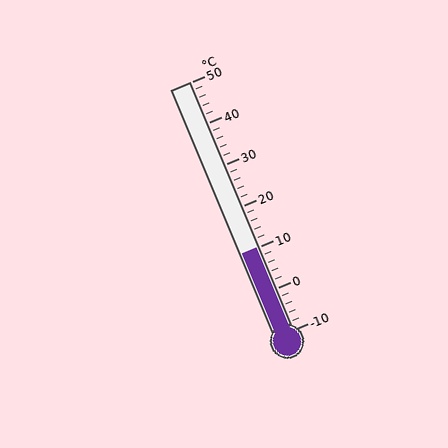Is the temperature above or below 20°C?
The temperature is below 20°C.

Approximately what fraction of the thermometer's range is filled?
The thermometer is filled to approximately 35% of its range.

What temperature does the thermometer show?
The thermometer shows approximately 10°C.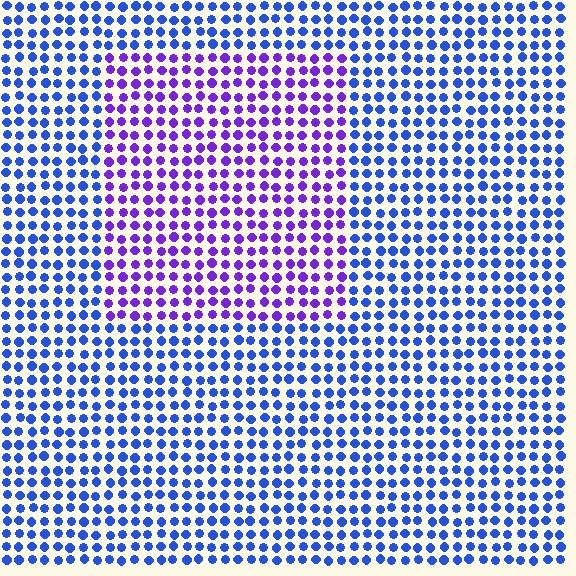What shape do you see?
I see a rectangle.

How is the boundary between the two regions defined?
The boundary is defined purely by a slight shift in hue (about 43 degrees). Spacing, size, and orientation are identical on both sides.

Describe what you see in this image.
The image is filled with small blue elements in a uniform arrangement. A rectangle-shaped region is visible where the elements are tinted to a slightly different hue, forming a subtle color boundary.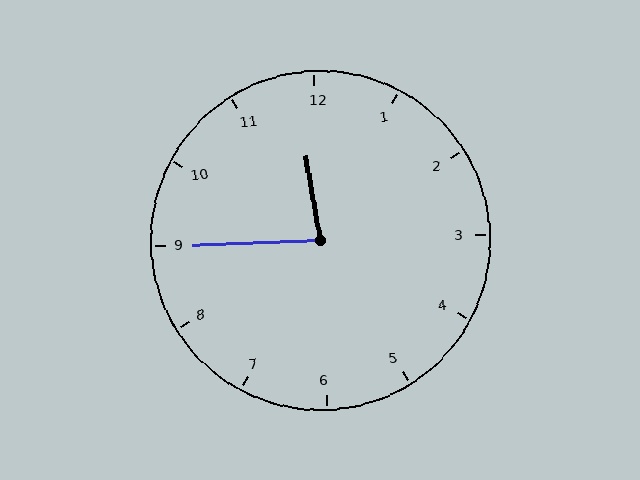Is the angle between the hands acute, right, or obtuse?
It is acute.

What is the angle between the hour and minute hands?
Approximately 82 degrees.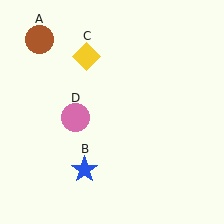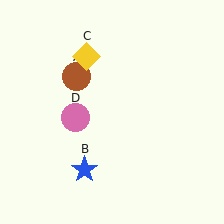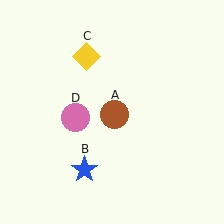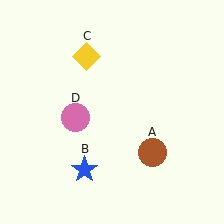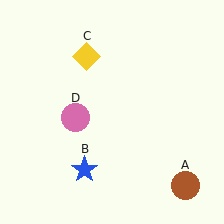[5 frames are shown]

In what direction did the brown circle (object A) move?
The brown circle (object A) moved down and to the right.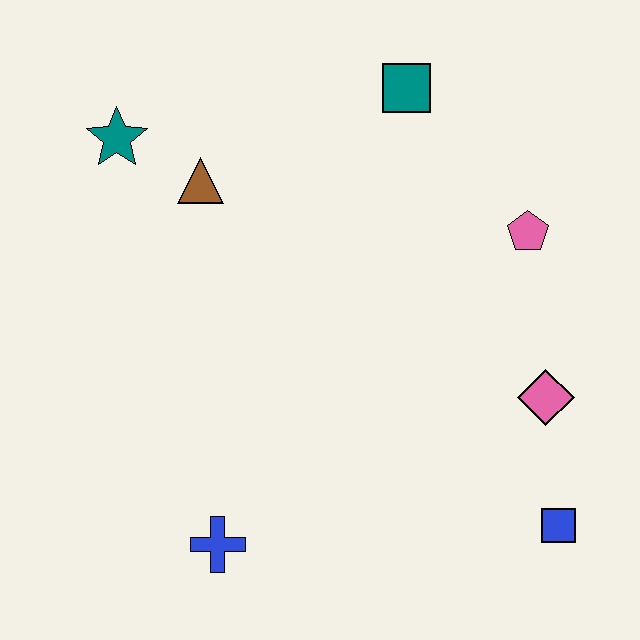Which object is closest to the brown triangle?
The teal star is closest to the brown triangle.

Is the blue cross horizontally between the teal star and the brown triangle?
No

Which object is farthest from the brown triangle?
The blue square is farthest from the brown triangle.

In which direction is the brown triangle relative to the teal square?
The brown triangle is to the left of the teal square.